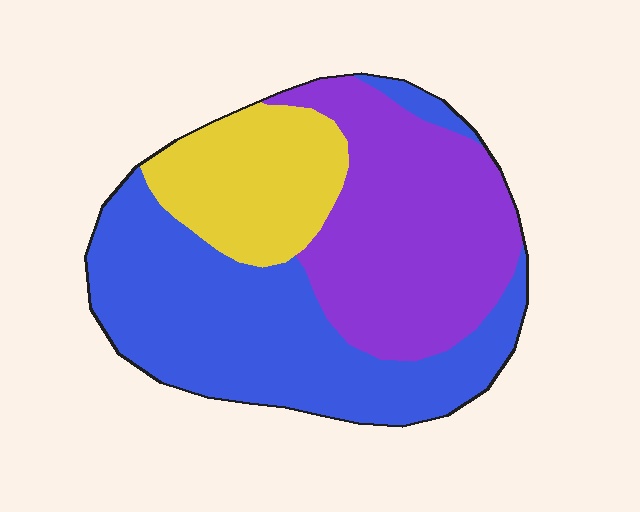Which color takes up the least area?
Yellow, at roughly 20%.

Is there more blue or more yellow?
Blue.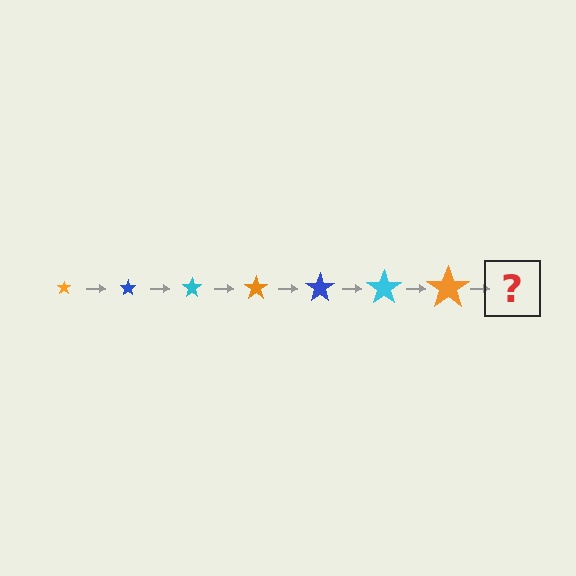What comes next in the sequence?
The next element should be a blue star, larger than the previous one.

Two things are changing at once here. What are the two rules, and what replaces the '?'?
The two rules are that the star grows larger each step and the color cycles through orange, blue, and cyan. The '?' should be a blue star, larger than the previous one.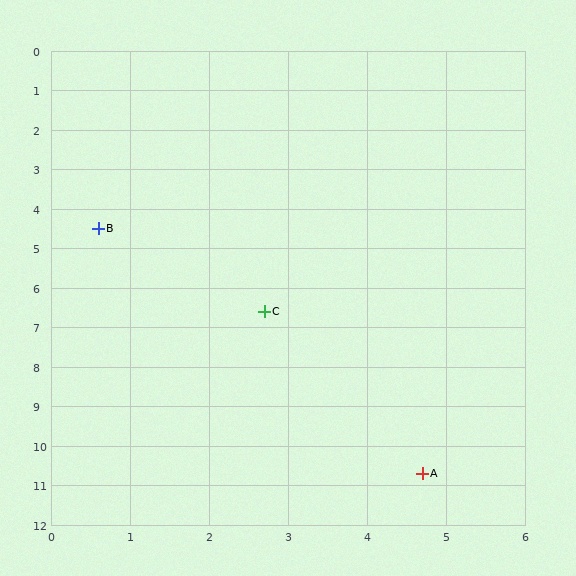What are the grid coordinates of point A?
Point A is at approximately (4.7, 10.7).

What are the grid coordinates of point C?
Point C is at approximately (2.7, 6.6).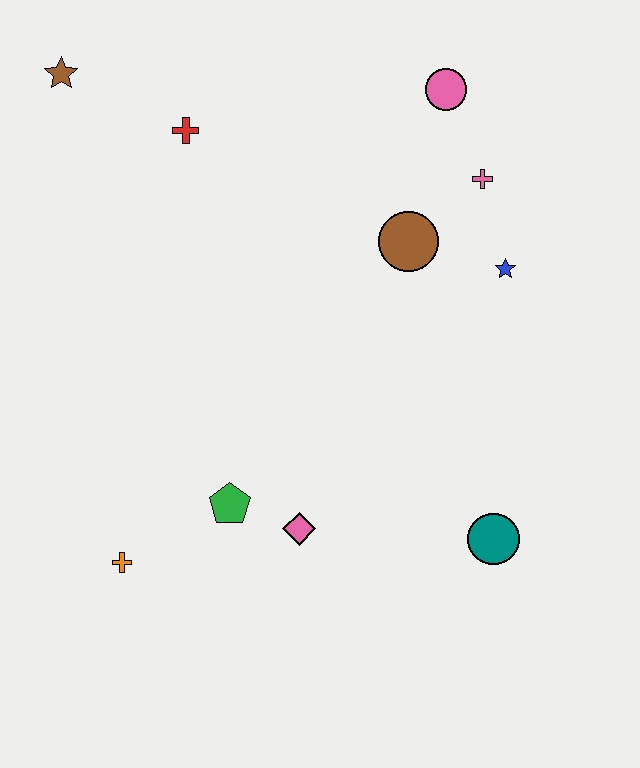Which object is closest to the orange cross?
The green pentagon is closest to the orange cross.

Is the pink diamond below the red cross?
Yes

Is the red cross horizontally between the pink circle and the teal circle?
No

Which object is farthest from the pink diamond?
The brown star is farthest from the pink diamond.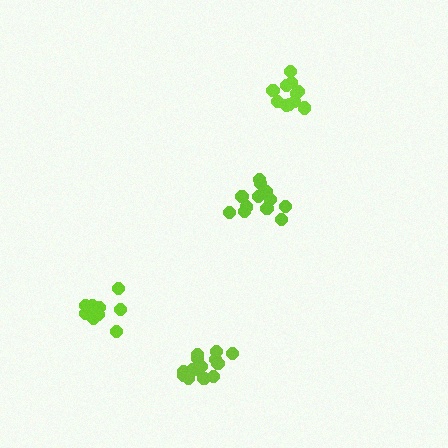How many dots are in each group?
Group 1: 11 dots, Group 2: 12 dots, Group 3: 11 dots, Group 4: 14 dots (48 total).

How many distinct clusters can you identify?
There are 4 distinct clusters.